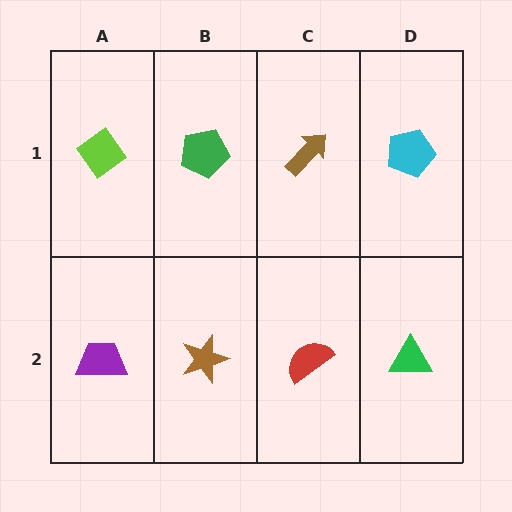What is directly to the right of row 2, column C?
A green triangle.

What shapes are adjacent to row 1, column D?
A green triangle (row 2, column D), a brown arrow (row 1, column C).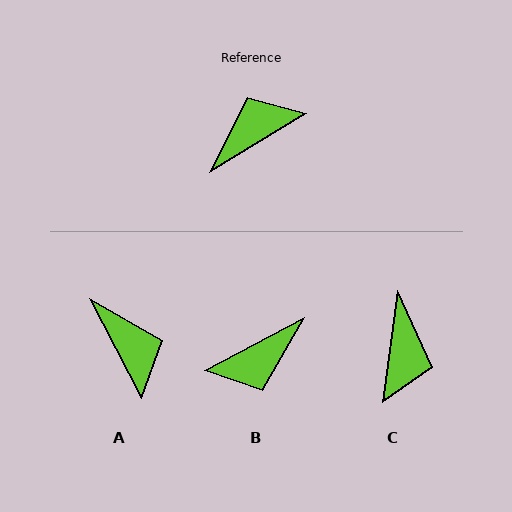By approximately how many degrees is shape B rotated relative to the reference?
Approximately 177 degrees counter-clockwise.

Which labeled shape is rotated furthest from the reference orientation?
B, about 177 degrees away.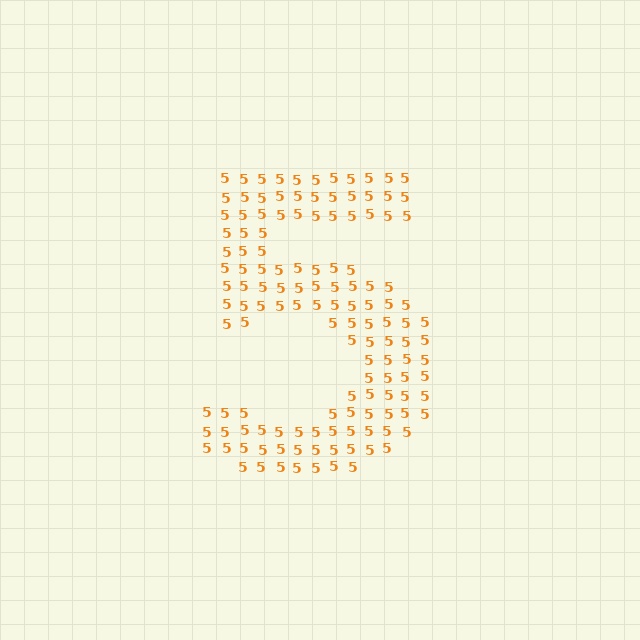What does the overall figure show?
The overall figure shows the digit 5.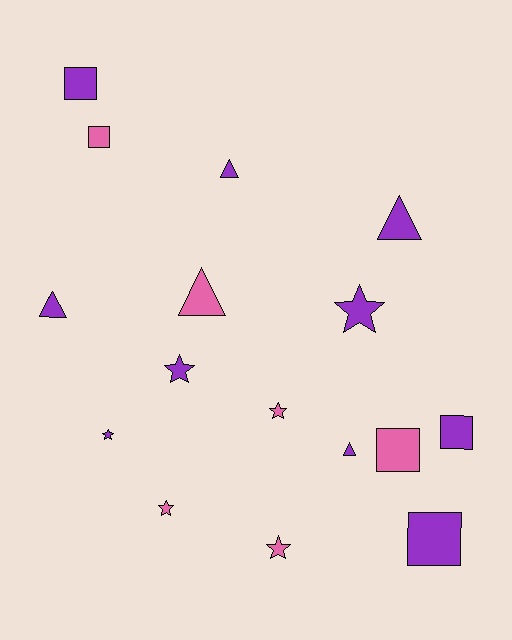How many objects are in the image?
There are 16 objects.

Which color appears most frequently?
Purple, with 10 objects.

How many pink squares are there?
There are 2 pink squares.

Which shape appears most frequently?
Star, with 6 objects.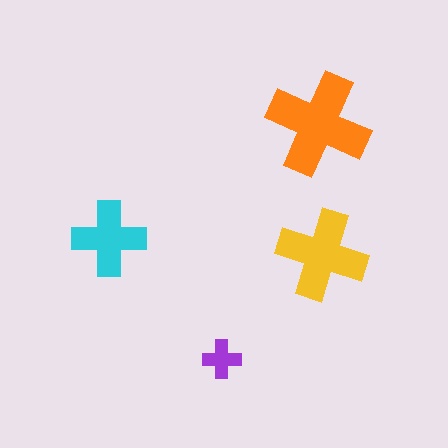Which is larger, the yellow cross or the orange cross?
The orange one.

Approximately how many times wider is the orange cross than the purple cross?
About 2.5 times wider.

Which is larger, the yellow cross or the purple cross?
The yellow one.